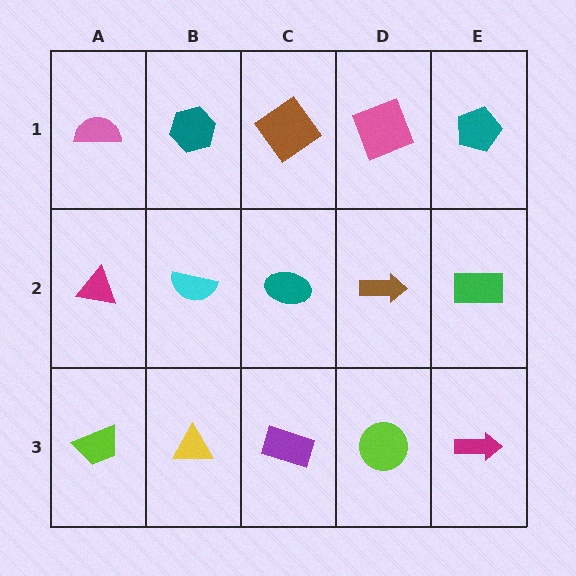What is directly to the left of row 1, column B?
A pink semicircle.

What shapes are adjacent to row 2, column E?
A teal pentagon (row 1, column E), a magenta arrow (row 3, column E), a brown arrow (row 2, column D).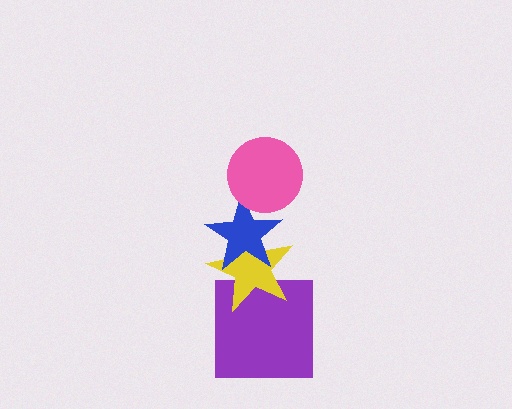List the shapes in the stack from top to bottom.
From top to bottom: the pink circle, the blue star, the yellow star, the purple square.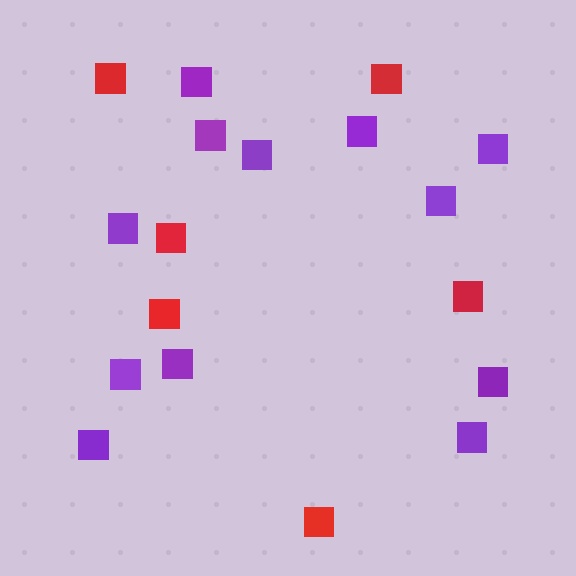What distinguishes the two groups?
There are 2 groups: one group of red squares (6) and one group of purple squares (12).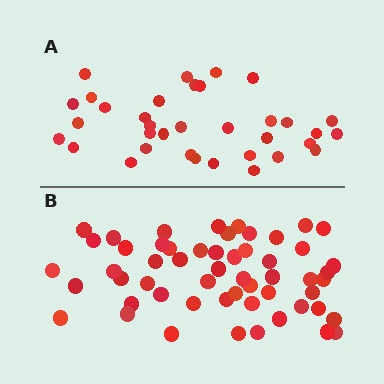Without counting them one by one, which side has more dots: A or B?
Region B (the bottom region) has more dots.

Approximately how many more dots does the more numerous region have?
Region B has approximately 20 more dots than region A.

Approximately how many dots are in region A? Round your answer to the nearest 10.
About 40 dots. (The exact count is 35, which rounds to 40.)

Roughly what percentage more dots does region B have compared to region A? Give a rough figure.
About 55% more.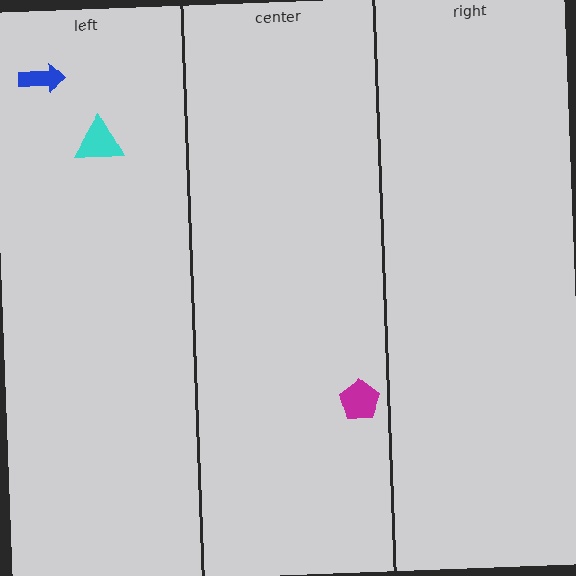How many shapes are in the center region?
1.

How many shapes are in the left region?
2.